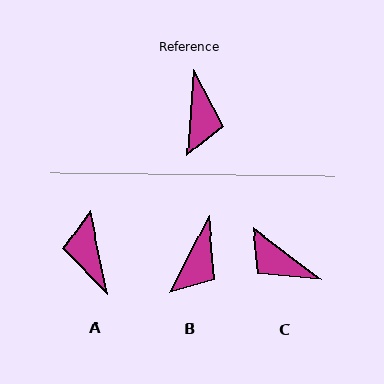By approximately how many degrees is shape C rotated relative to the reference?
Approximately 123 degrees clockwise.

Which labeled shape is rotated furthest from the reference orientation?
A, about 164 degrees away.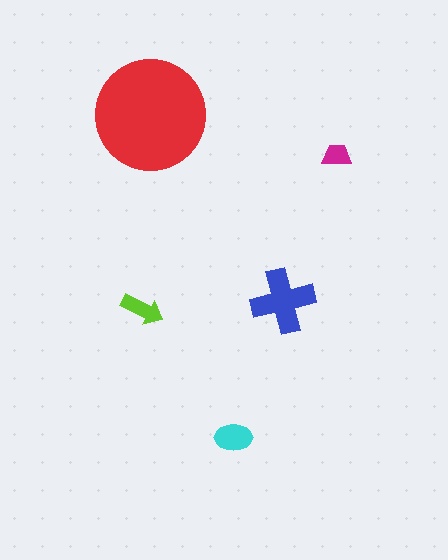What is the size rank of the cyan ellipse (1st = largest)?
3rd.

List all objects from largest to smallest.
The red circle, the blue cross, the cyan ellipse, the lime arrow, the magenta trapezoid.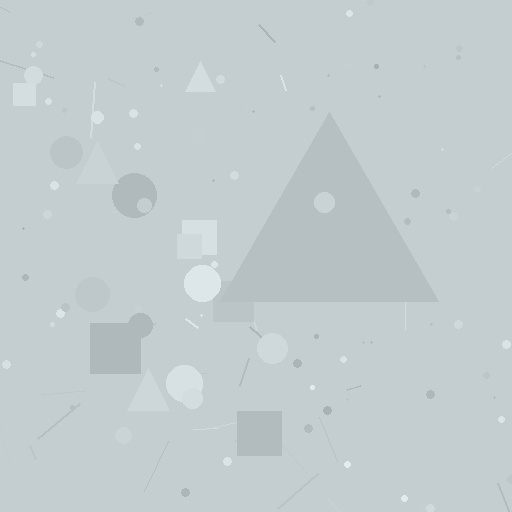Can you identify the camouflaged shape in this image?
The camouflaged shape is a triangle.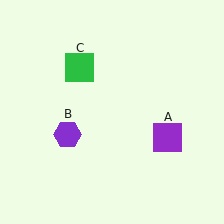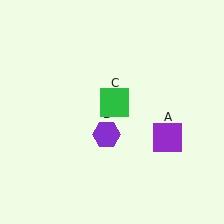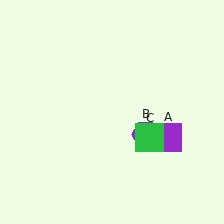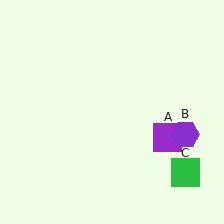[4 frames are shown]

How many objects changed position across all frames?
2 objects changed position: purple hexagon (object B), green square (object C).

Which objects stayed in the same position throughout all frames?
Purple square (object A) remained stationary.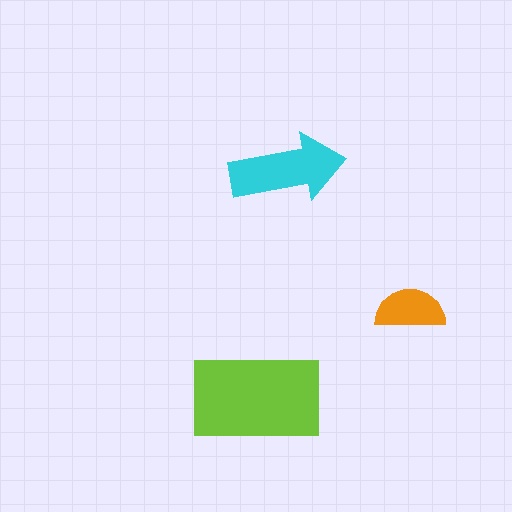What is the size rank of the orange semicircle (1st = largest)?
3rd.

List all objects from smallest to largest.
The orange semicircle, the cyan arrow, the lime rectangle.